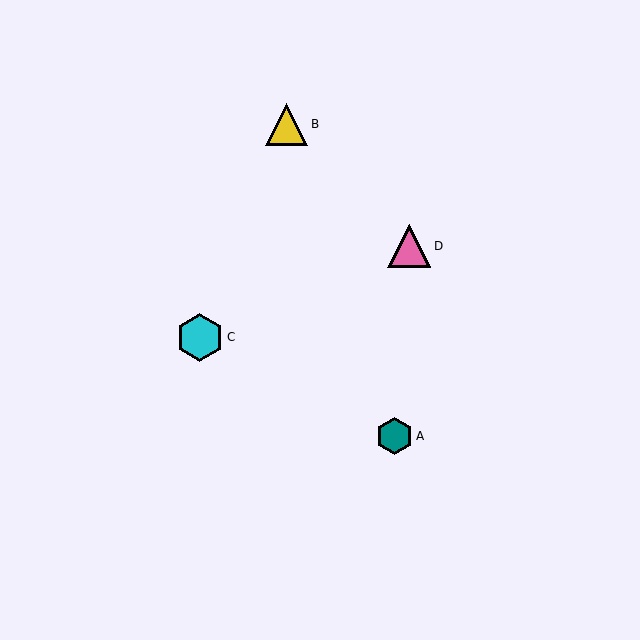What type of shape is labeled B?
Shape B is a yellow triangle.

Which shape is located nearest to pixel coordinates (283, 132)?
The yellow triangle (labeled B) at (286, 124) is nearest to that location.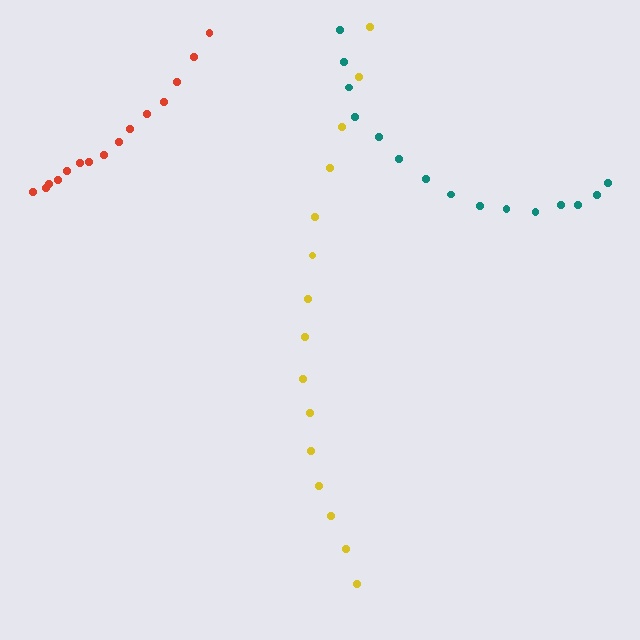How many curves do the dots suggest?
There are 3 distinct paths.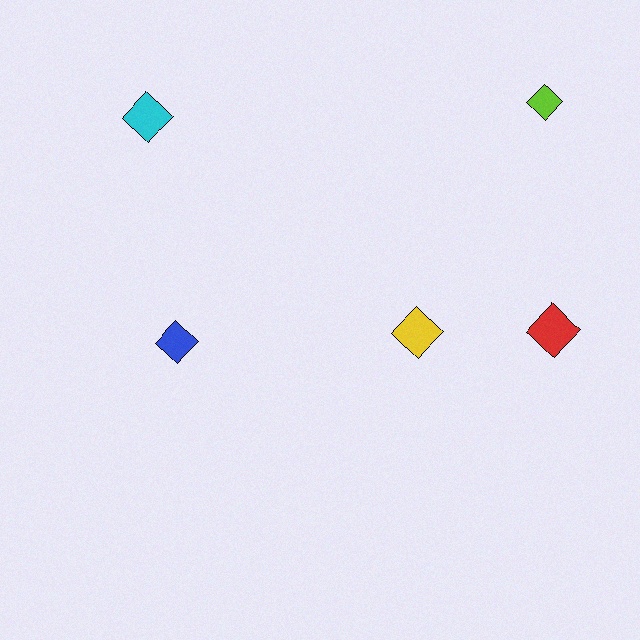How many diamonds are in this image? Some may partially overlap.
There are 5 diamonds.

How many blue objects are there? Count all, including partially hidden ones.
There is 1 blue object.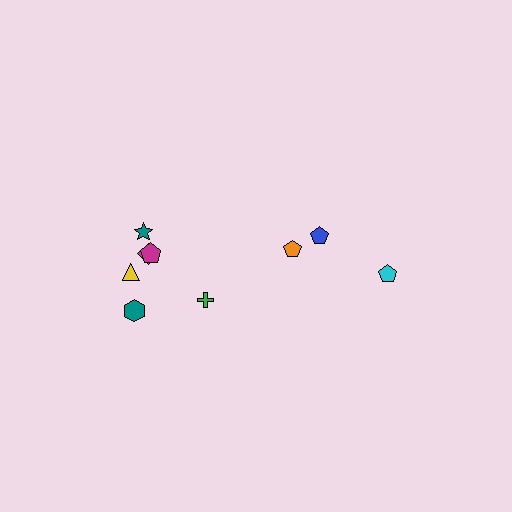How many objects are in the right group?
There are 3 objects.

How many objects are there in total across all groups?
There are 9 objects.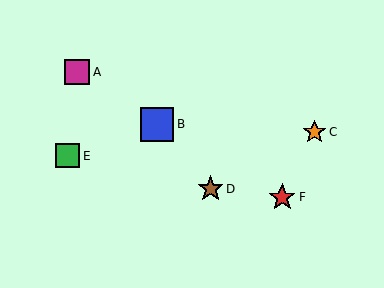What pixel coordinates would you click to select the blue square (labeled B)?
Click at (157, 124) to select the blue square B.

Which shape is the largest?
The blue square (labeled B) is the largest.